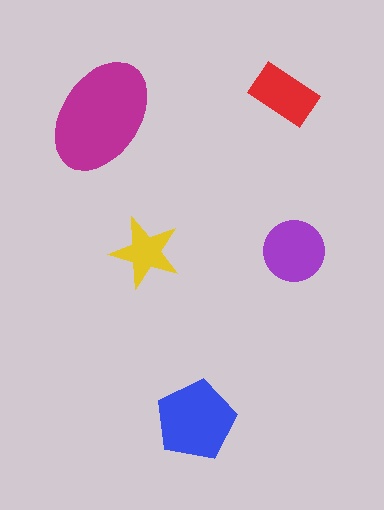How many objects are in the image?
There are 5 objects in the image.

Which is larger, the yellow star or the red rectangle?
The red rectangle.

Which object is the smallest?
The yellow star.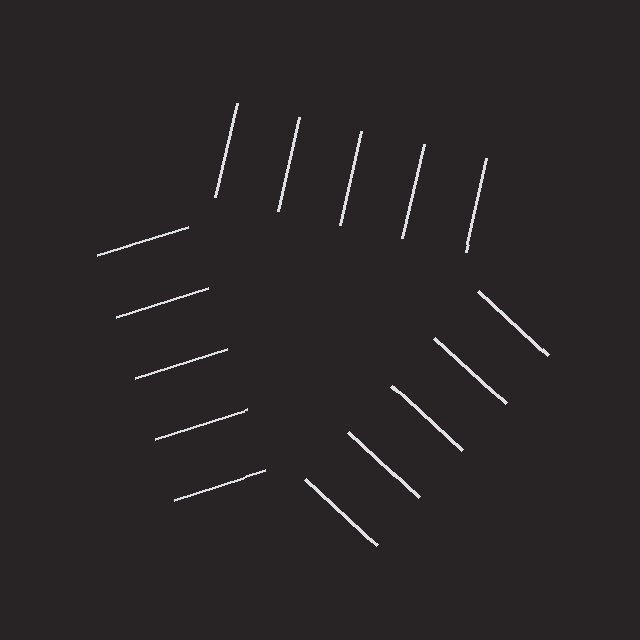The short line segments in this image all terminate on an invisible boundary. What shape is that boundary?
An illusory triangle — the line segments terminate on its edges but no continuous stroke is drawn.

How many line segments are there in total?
15 — 5 along each of the 3 edges.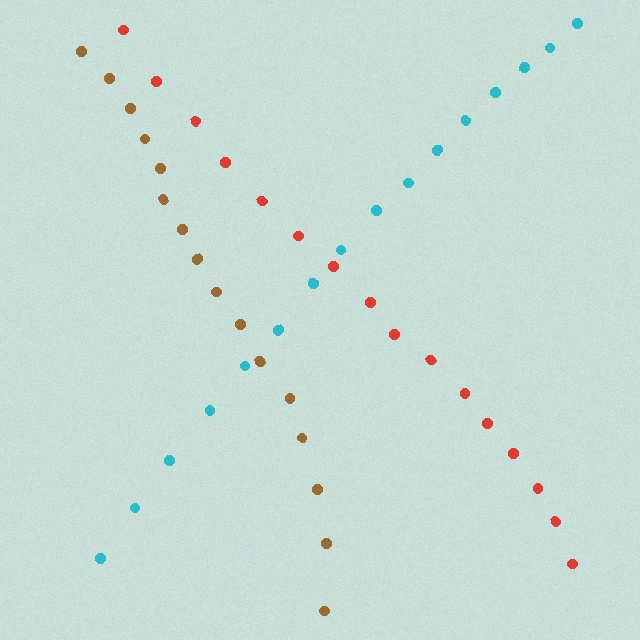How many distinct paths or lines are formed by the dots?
There are 3 distinct paths.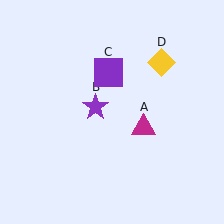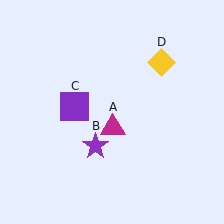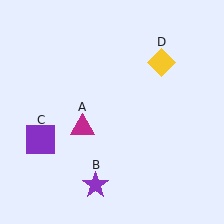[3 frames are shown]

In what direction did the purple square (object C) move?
The purple square (object C) moved down and to the left.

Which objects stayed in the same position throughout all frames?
Yellow diamond (object D) remained stationary.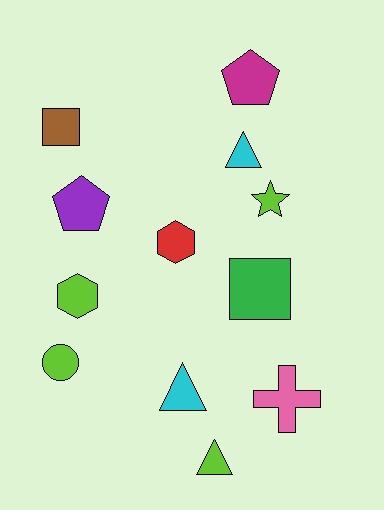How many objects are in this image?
There are 12 objects.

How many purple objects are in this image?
There is 1 purple object.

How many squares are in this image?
There are 2 squares.